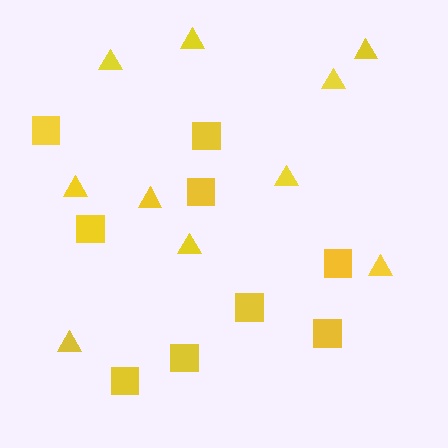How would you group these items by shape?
There are 2 groups: one group of triangles (10) and one group of squares (9).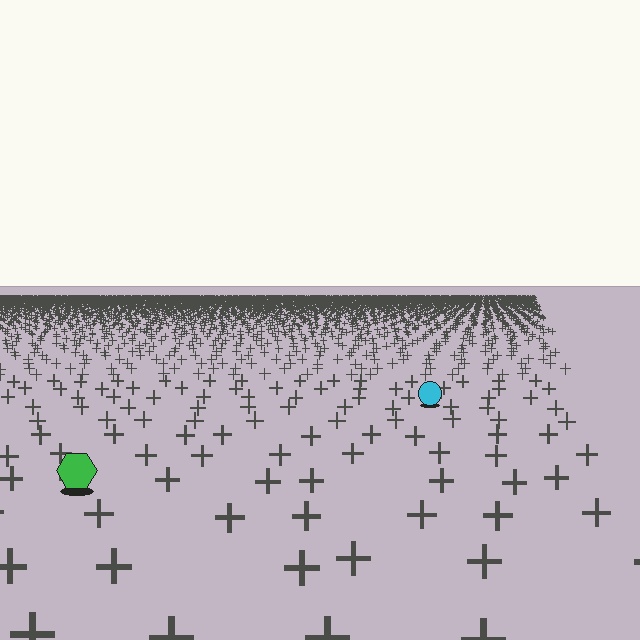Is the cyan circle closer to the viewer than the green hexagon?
No. The green hexagon is closer — you can tell from the texture gradient: the ground texture is coarser near it.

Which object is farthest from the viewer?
The cyan circle is farthest from the viewer. It appears smaller and the ground texture around it is denser.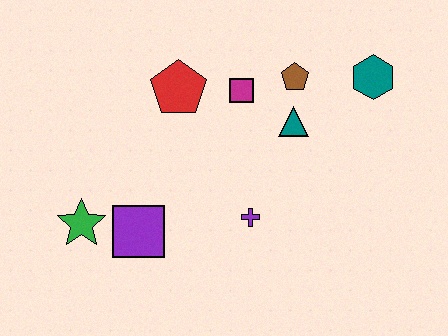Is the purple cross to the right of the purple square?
Yes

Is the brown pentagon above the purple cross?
Yes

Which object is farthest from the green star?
The teal hexagon is farthest from the green star.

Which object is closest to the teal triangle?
The brown pentagon is closest to the teal triangle.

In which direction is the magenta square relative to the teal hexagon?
The magenta square is to the left of the teal hexagon.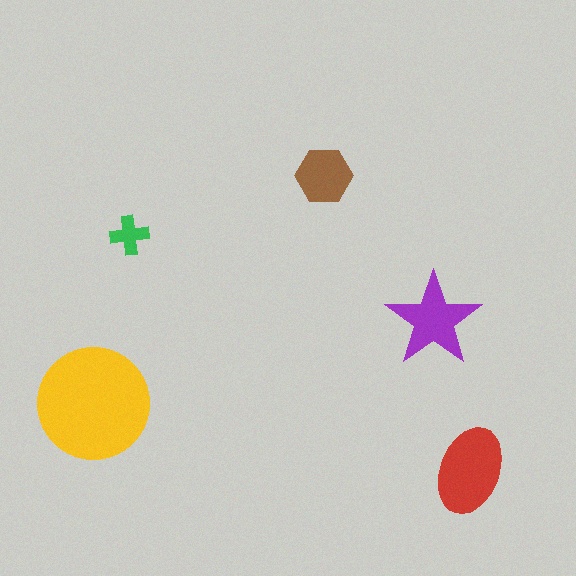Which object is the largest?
The yellow circle.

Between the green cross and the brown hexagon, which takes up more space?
The brown hexagon.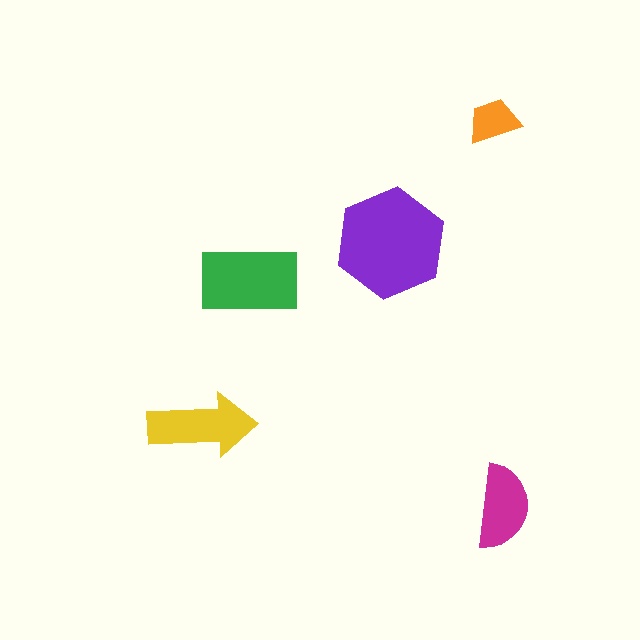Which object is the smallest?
The orange trapezoid.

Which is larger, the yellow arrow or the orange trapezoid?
The yellow arrow.